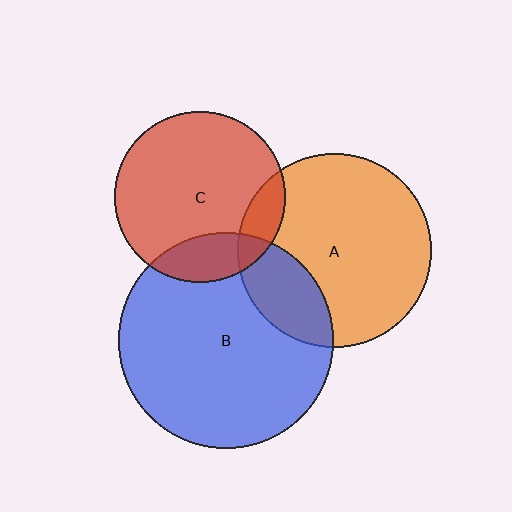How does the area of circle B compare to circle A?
Approximately 1.2 times.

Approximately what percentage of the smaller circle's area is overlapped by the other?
Approximately 10%.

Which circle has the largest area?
Circle B (blue).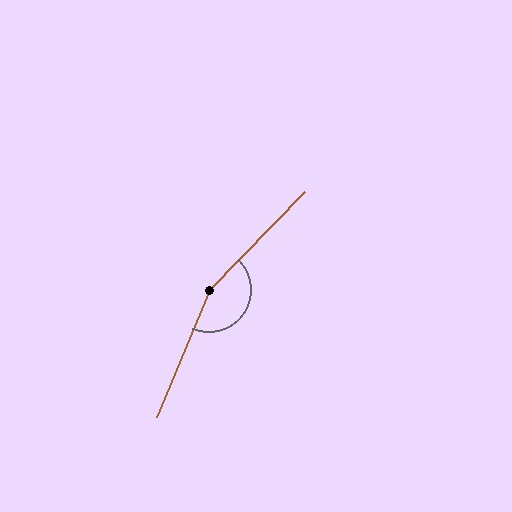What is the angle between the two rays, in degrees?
Approximately 158 degrees.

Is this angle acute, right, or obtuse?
It is obtuse.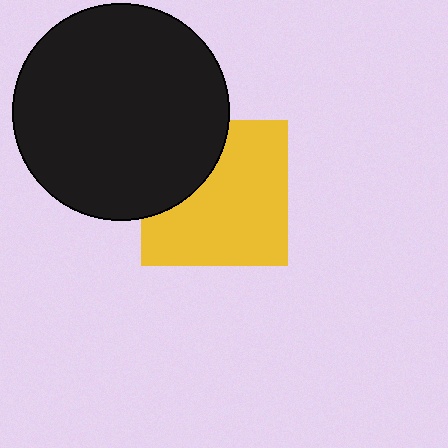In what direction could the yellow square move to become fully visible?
The yellow square could move toward the lower-right. That would shift it out from behind the black circle entirely.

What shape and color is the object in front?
The object in front is a black circle.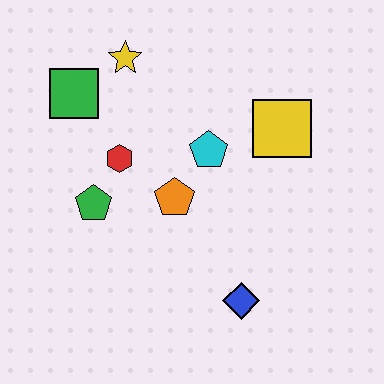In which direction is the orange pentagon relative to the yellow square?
The orange pentagon is to the left of the yellow square.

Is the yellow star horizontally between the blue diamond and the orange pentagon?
No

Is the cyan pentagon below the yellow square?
Yes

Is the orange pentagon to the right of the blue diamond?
No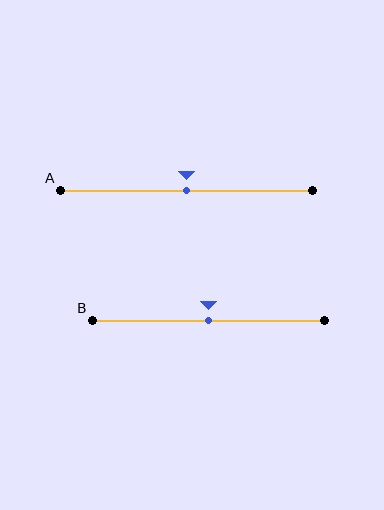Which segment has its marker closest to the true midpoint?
Segment A has its marker closest to the true midpoint.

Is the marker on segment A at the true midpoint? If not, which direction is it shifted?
Yes, the marker on segment A is at the true midpoint.